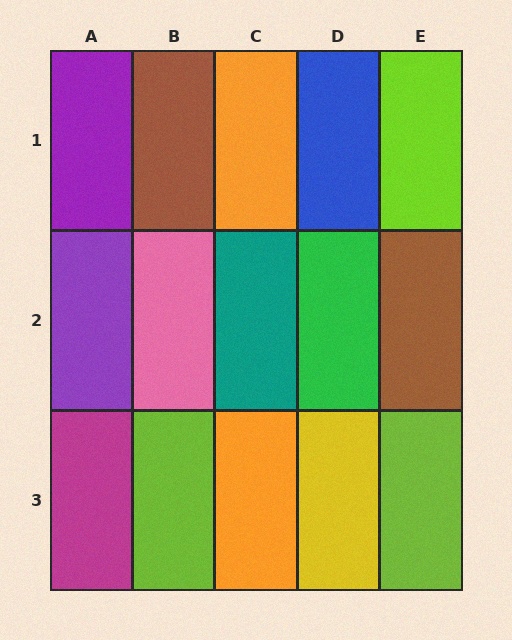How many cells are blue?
1 cell is blue.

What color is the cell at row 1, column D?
Blue.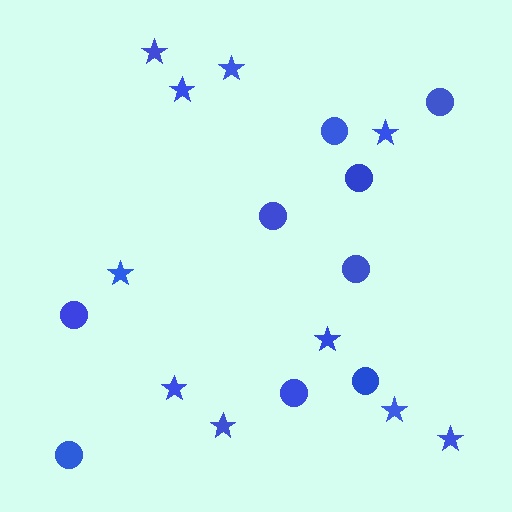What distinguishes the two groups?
There are 2 groups: one group of circles (9) and one group of stars (10).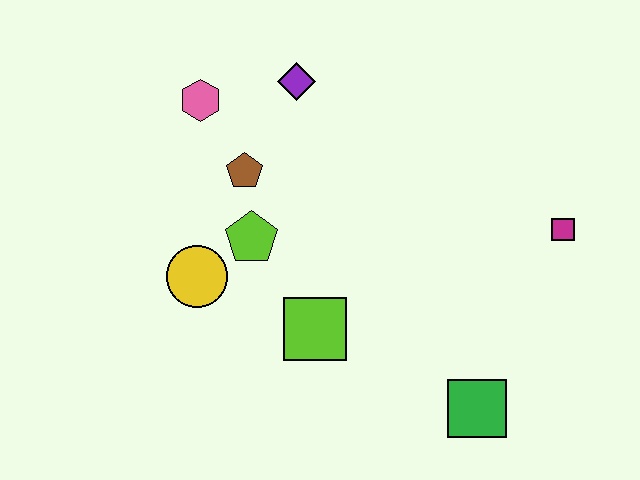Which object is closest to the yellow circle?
The lime pentagon is closest to the yellow circle.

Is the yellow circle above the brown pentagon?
No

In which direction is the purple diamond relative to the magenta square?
The purple diamond is to the left of the magenta square.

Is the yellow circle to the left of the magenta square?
Yes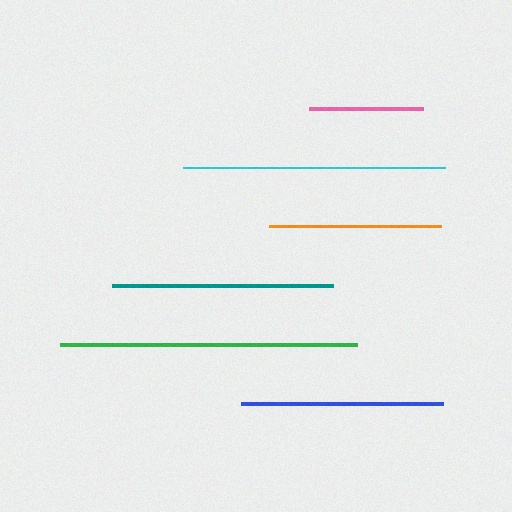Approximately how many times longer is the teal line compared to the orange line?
The teal line is approximately 1.3 times the length of the orange line.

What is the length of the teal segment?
The teal segment is approximately 221 pixels long.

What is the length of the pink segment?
The pink segment is approximately 113 pixels long.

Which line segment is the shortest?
The pink line is the shortest at approximately 113 pixels.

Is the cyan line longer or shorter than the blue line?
The cyan line is longer than the blue line.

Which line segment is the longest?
The green line is the longest at approximately 297 pixels.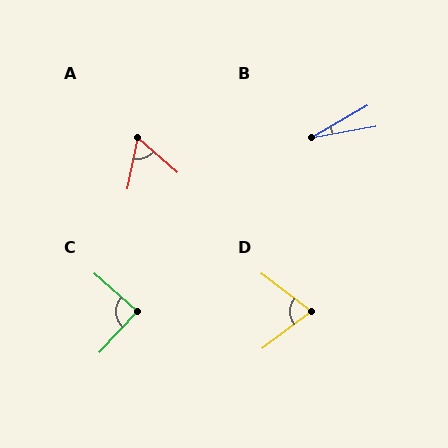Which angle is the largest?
C, at approximately 88 degrees.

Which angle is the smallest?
B, at approximately 20 degrees.